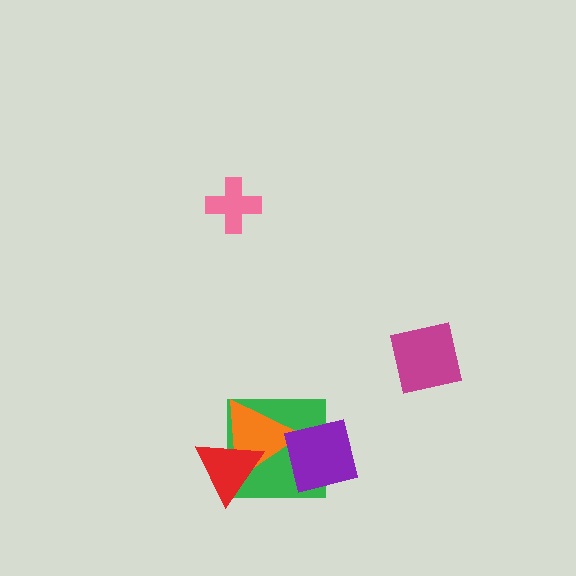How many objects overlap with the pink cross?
0 objects overlap with the pink cross.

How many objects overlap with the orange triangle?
3 objects overlap with the orange triangle.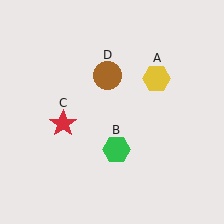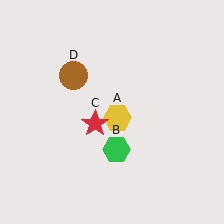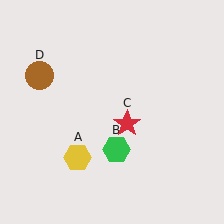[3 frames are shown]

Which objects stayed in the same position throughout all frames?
Green hexagon (object B) remained stationary.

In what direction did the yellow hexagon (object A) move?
The yellow hexagon (object A) moved down and to the left.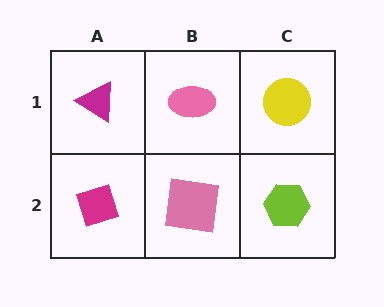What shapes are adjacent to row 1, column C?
A lime hexagon (row 2, column C), a pink ellipse (row 1, column B).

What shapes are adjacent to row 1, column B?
A pink square (row 2, column B), a magenta triangle (row 1, column A), a yellow circle (row 1, column C).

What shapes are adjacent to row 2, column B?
A pink ellipse (row 1, column B), a magenta diamond (row 2, column A), a lime hexagon (row 2, column C).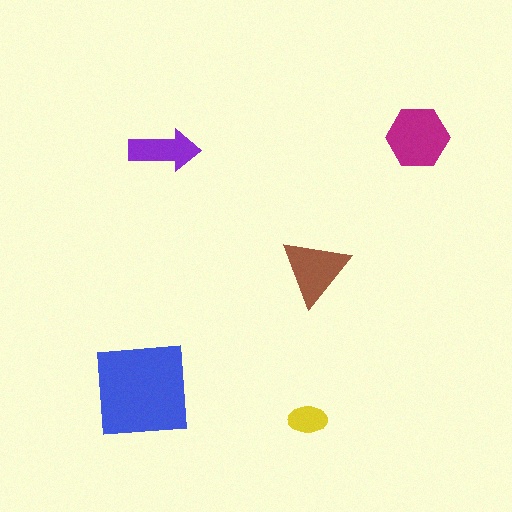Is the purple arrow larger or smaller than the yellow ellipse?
Larger.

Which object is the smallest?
The yellow ellipse.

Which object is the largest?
The blue square.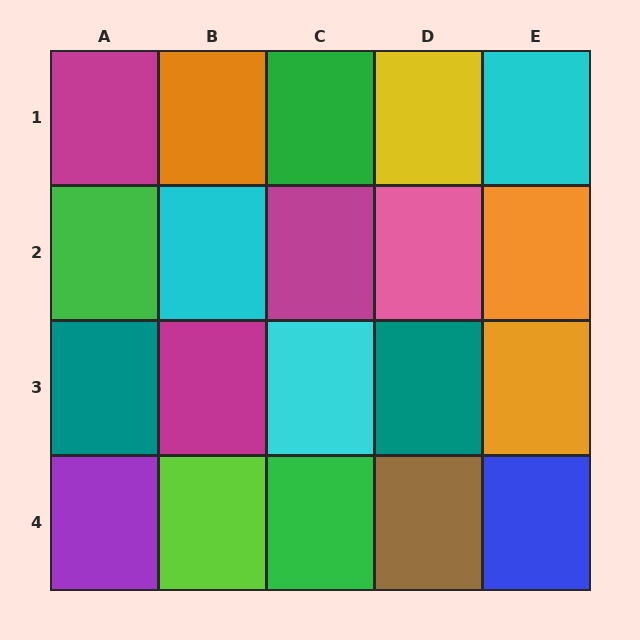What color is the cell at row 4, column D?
Brown.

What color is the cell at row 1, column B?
Orange.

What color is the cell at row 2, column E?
Orange.